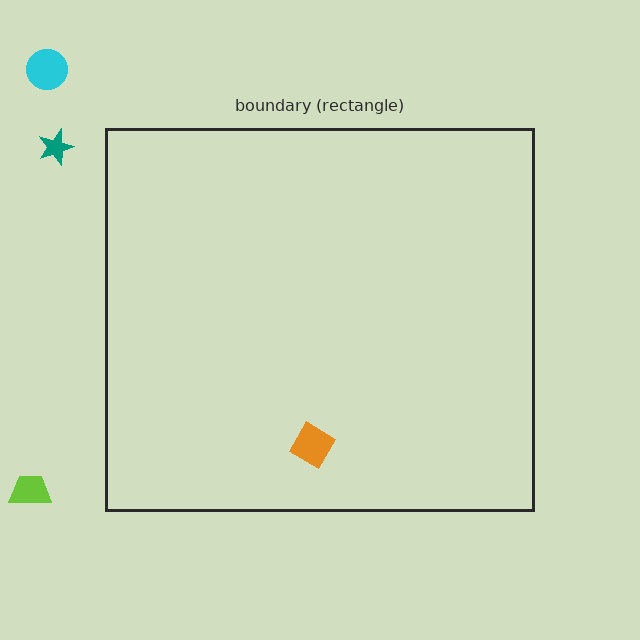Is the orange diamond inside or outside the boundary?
Inside.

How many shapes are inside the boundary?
1 inside, 3 outside.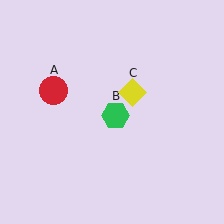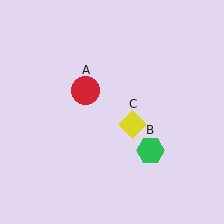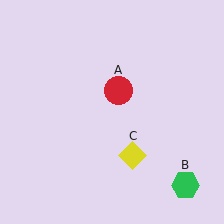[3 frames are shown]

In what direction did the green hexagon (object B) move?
The green hexagon (object B) moved down and to the right.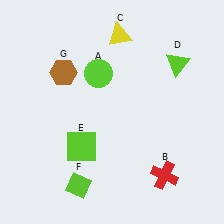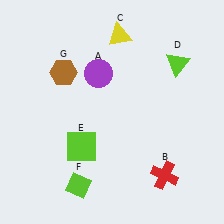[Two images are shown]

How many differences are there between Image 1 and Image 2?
There is 1 difference between the two images.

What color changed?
The circle (A) changed from lime in Image 1 to purple in Image 2.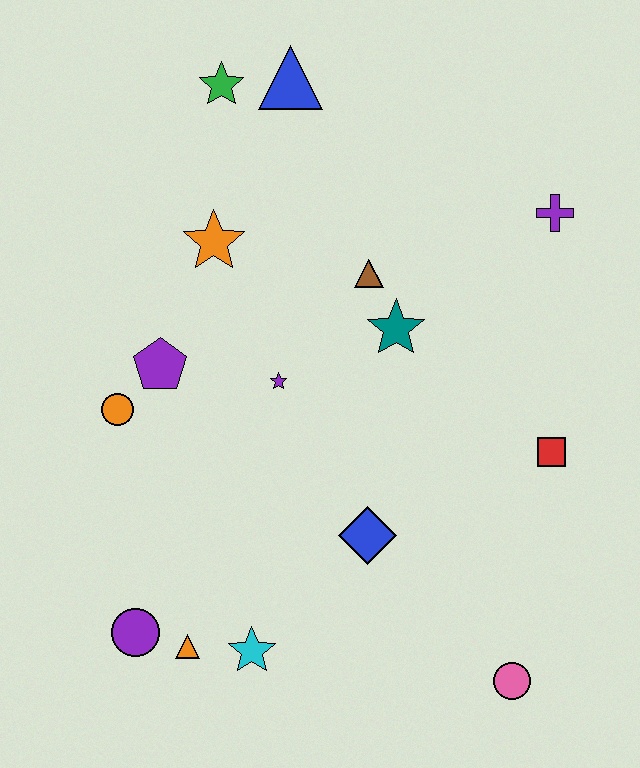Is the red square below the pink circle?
No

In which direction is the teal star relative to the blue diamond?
The teal star is above the blue diamond.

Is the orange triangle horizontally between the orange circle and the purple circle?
No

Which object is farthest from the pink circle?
The green star is farthest from the pink circle.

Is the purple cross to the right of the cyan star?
Yes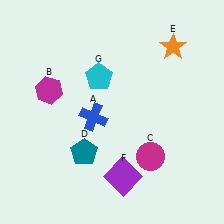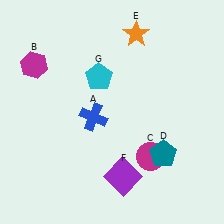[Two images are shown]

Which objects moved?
The objects that moved are: the magenta hexagon (B), the teal pentagon (D), the orange star (E).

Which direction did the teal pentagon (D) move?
The teal pentagon (D) moved right.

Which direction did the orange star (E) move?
The orange star (E) moved left.